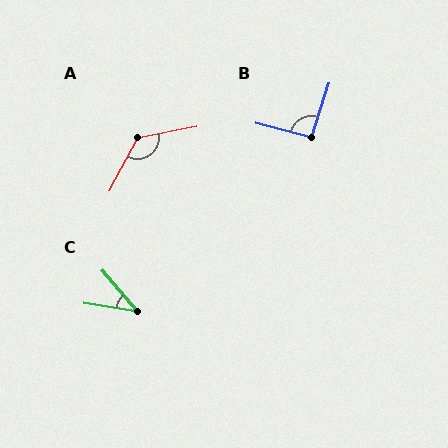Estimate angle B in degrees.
Approximately 93 degrees.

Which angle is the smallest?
C, at approximately 40 degrees.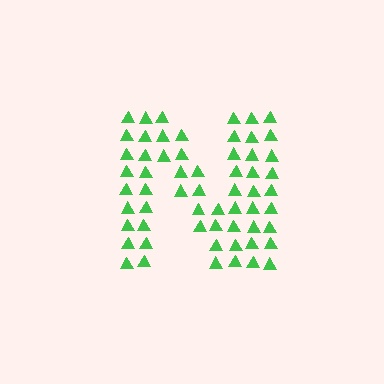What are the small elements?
The small elements are triangles.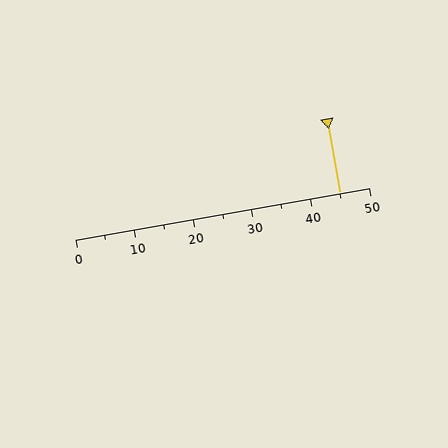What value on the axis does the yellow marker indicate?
The marker indicates approximately 45.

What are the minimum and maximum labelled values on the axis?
The axis runs from 0 to 50.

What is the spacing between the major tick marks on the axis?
The major ticks are spaced 10 apart.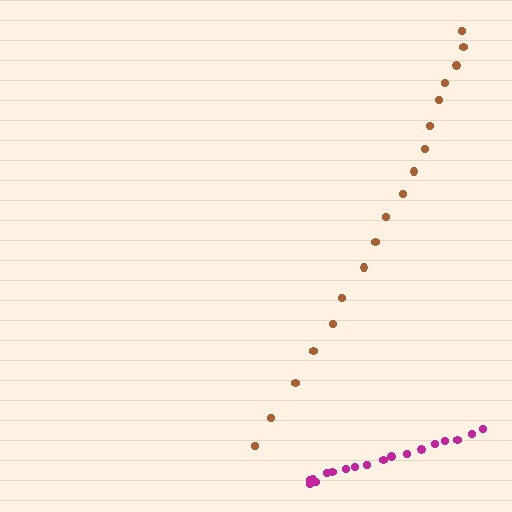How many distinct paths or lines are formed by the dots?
There are 2 distinct paths.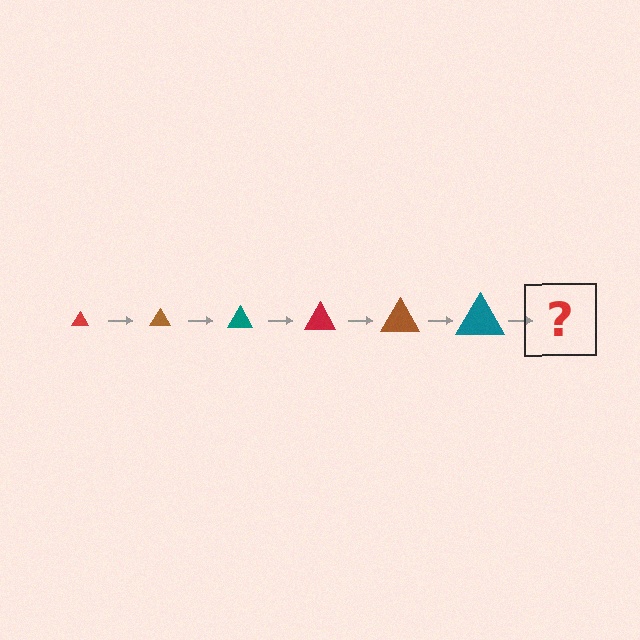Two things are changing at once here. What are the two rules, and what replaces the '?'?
The two rules are that the triangle grows larger each step and the color cycles through red, brown, and teal. The '?' should be a red triangle, larger than the previous one.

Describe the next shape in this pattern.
It should be a red triangle, larger than the previous one.